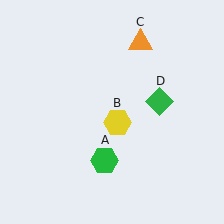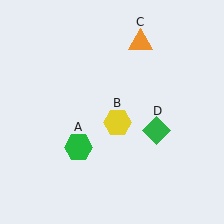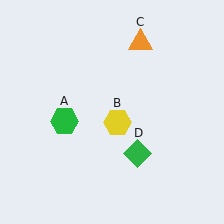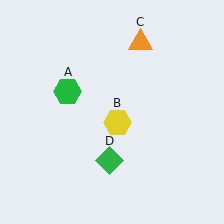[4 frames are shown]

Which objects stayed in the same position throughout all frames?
Yellow hexagon (object B) and orange triangle (object C) remained stationary.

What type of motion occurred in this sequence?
The green hexagon (object A), green diamond (object D) rotated clockwise around the center of the scene.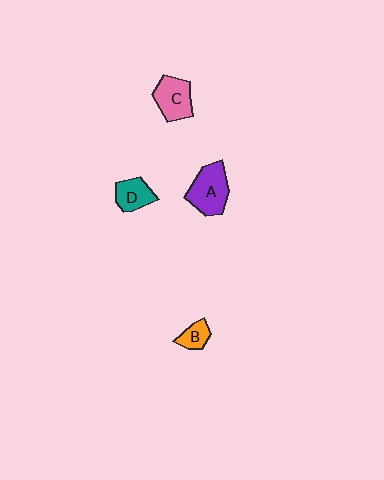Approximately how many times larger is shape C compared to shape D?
Approximately 1.3 times.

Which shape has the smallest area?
Shape B (orange).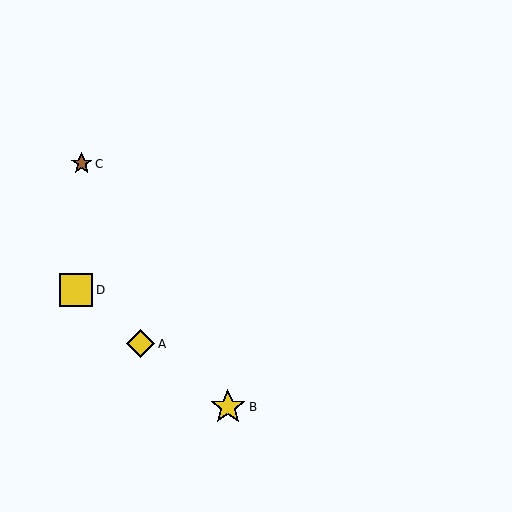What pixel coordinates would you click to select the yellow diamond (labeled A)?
Click at (140, 344) to select the yellow diamond A.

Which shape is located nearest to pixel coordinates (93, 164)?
The brown star (labeled C) at (82, 164) is nearest to that location.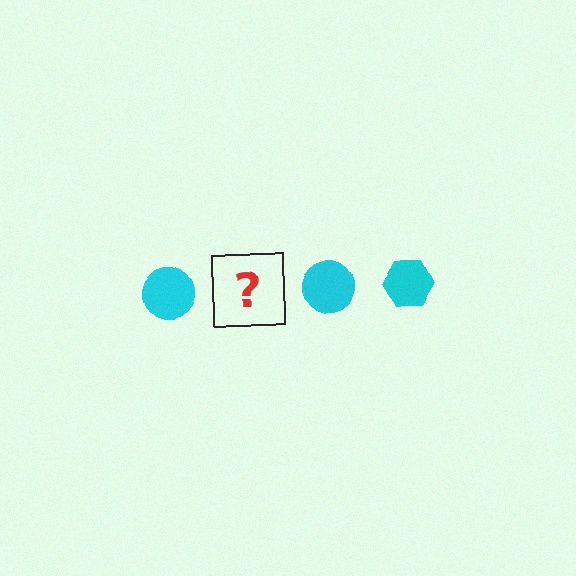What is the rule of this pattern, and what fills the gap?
The rule is that the pattern cycles through circle, hexagon shapes in cyan. The gap should be filled with a cyan hexagon.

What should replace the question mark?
The question mark should be replaced with a cyan hexagon.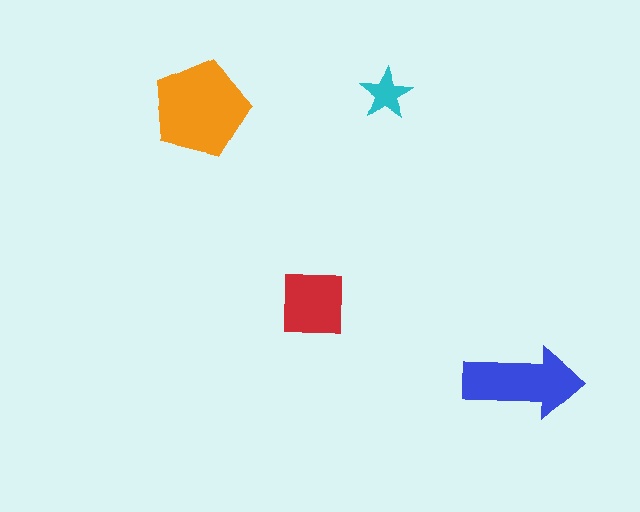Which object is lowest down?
The blue arrow is bottommost.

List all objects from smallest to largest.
The cyan star, the red square, the blue arrow, the orange pentagon.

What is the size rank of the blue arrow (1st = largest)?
2nd.